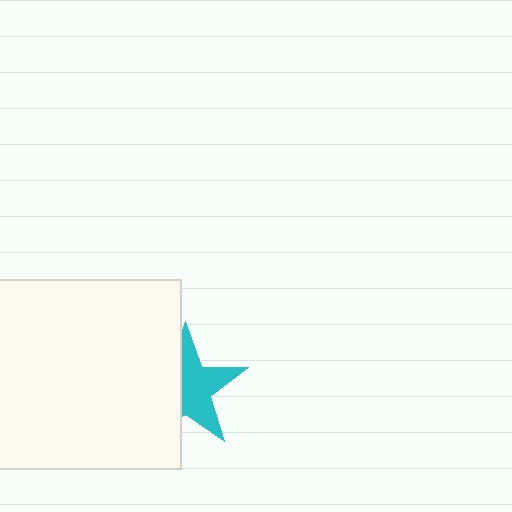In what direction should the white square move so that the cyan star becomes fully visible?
The white square should move left. That is the shortest direction to clear the overlap and leave the cyan star fully visible.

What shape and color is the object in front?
The object in front is a white square.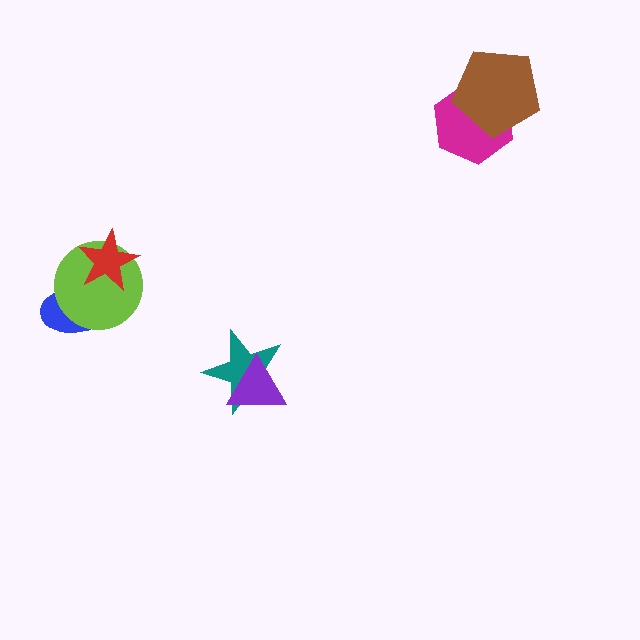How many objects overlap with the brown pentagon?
1 object overlaps with the brown pentagon.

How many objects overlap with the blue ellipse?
2 objects overlap with the blue ellipse.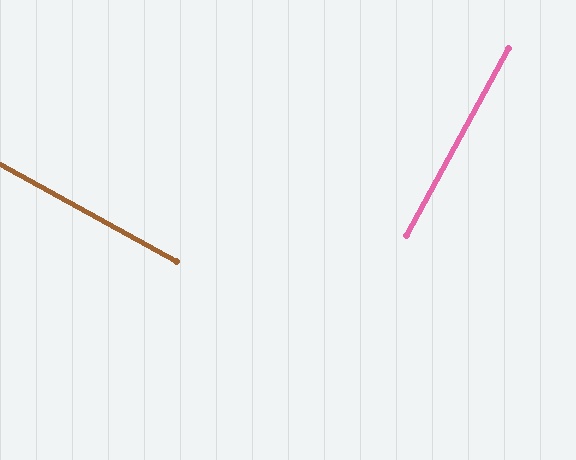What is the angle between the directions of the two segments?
Approximately 90 degrees.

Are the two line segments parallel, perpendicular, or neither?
Perpendicular — they meet at approximately 90°.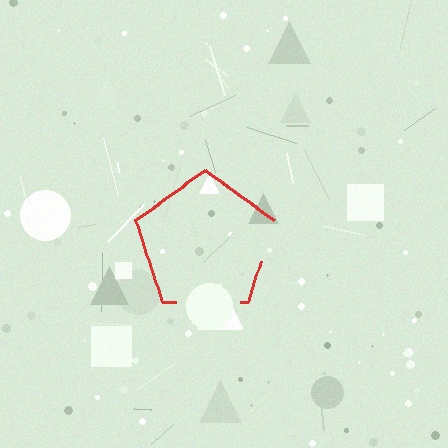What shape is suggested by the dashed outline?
The dashed outline suggests a pentagon.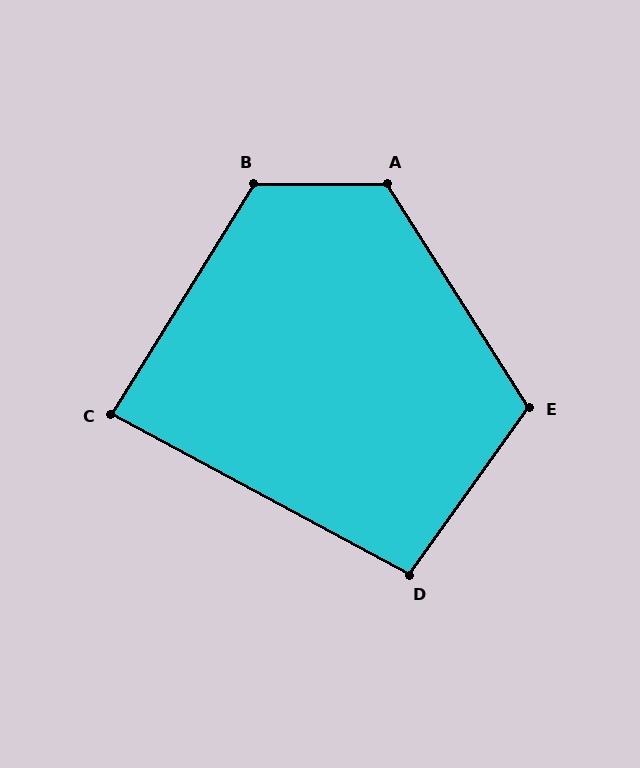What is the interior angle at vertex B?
Approximately 122 degrees (obtuse).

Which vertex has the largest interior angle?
A, at approximately 123 degrees.